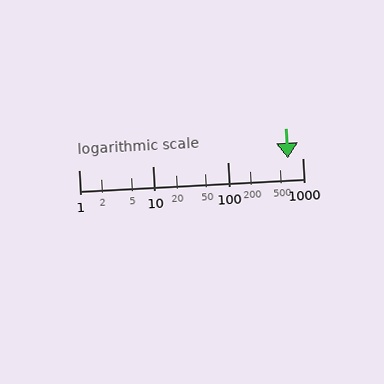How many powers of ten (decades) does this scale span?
The scale spans 3 decades, from 1 to 1000.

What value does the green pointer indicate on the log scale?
The pointer indicates approximately 640.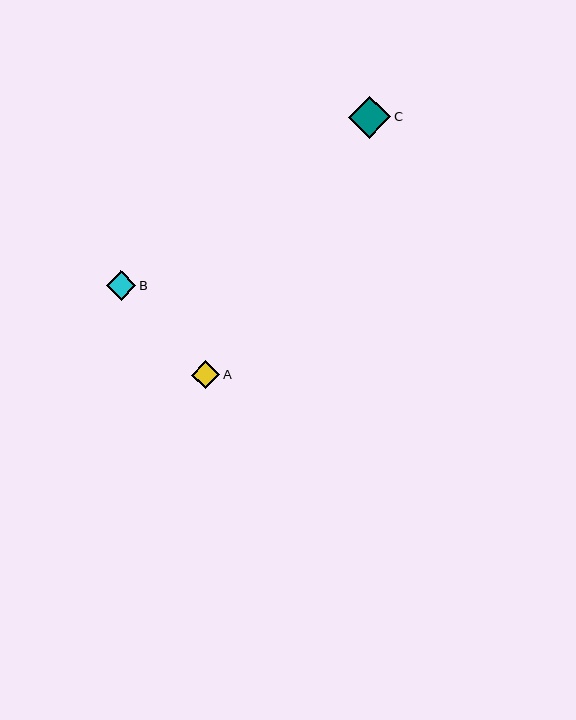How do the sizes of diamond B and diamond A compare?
Diamond B and diamond A are approximately the same size.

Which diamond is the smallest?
Diamond A is the smallest with a size of approximately 28 pixels.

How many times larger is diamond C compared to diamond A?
Diamond C is approximately 1.5 times the size of diamond A.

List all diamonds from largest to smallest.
From largest to smallest: C, B, A.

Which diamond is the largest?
Diamond C is the largest with a size of approximately 42 pixels.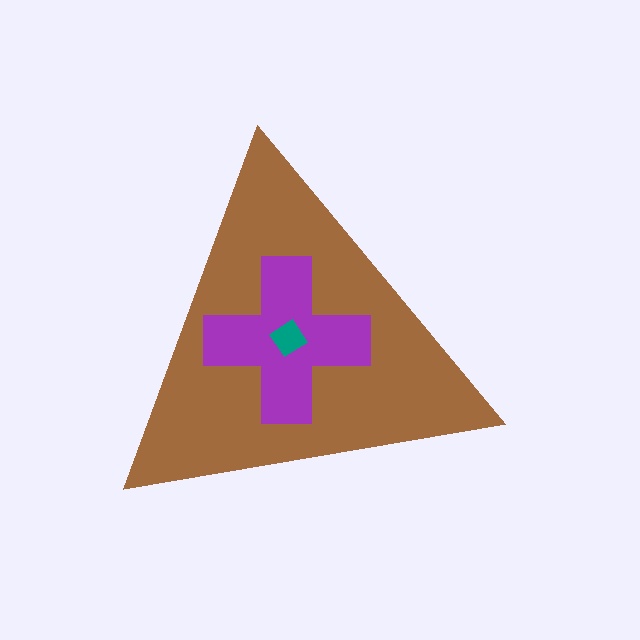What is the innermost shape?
The teal diamond.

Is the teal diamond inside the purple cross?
Yes.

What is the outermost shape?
The brown triangle.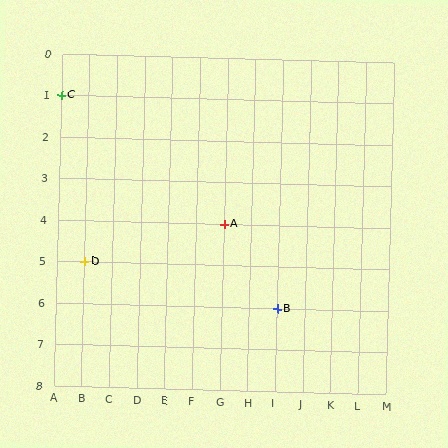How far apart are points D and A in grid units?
Points D and A are 5 columns and 1 row apart (about 5.1 grid units diagonally).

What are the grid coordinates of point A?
Point A is at grid coordinates (G, 4).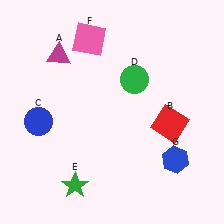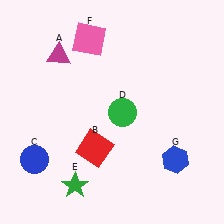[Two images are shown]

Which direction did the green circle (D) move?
The green circle (D) moved down.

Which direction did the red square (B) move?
The red square (B) moved left.